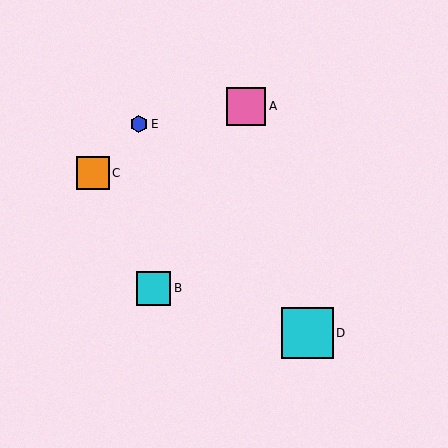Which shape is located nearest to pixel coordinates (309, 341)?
The cyan square (labeled D) at (307, 333) is nearest to that location.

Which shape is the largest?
The cyan square (labeled D) is the largest.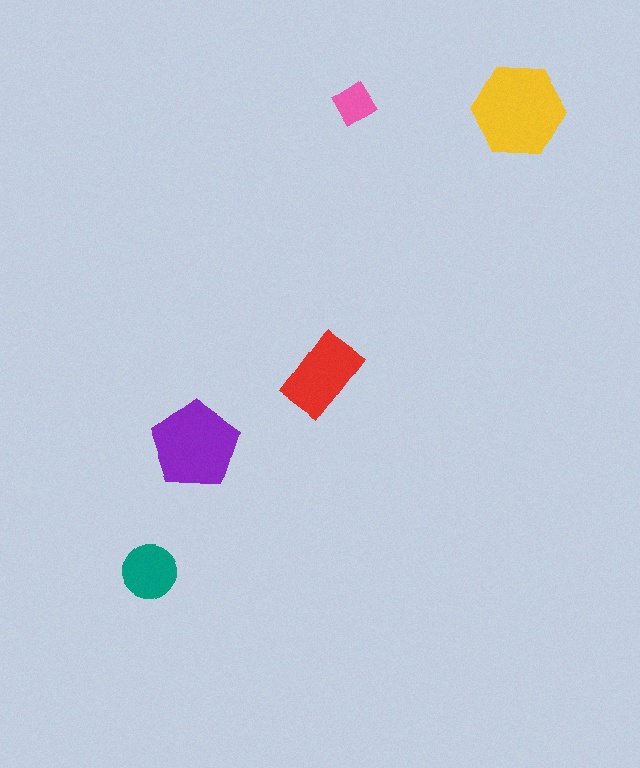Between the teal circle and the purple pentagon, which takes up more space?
The purple pentagon.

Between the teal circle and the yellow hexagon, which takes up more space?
The yellow hexagon.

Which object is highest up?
The yellow hexagon is topmost.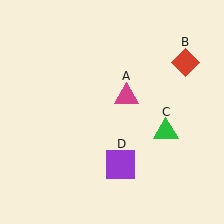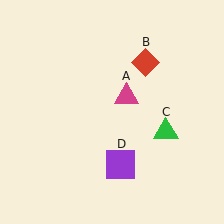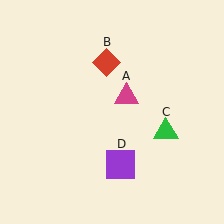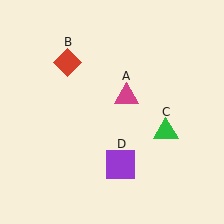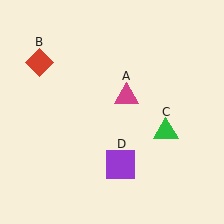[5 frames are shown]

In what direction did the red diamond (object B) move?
The red diamond (object B) moved left.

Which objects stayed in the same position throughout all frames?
Magenta triangle (object A) and green triangle (object C) and purple square (object D) remained stationary.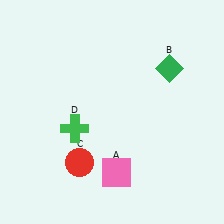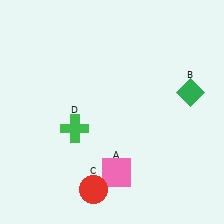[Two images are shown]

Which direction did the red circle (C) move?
The red circle (C) moved down.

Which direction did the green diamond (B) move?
The green diamond (B) moved down.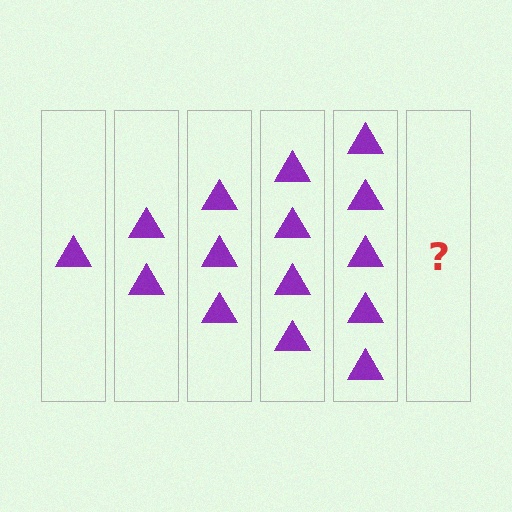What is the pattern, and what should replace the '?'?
The pattern is that each step adds one more triangle. The '?' should be 6 triangles.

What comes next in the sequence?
The next element should be 6 triangles.